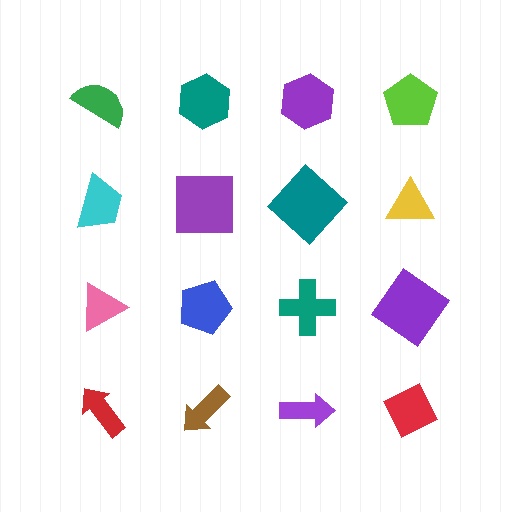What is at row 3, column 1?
A pink triangle.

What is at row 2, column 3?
A teal diamond.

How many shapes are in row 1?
4 shapes.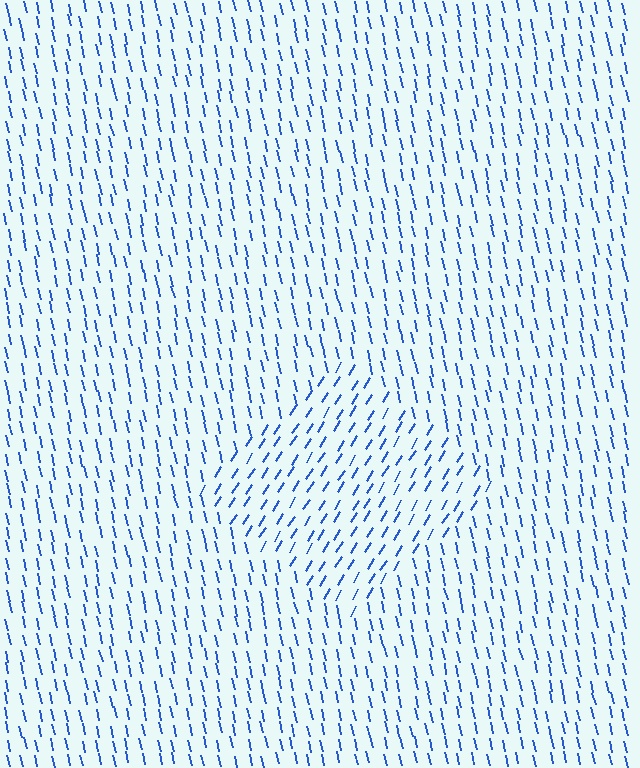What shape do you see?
I see a diamond.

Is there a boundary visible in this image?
Yes, there is a texture boundary formed by a change in line orientation.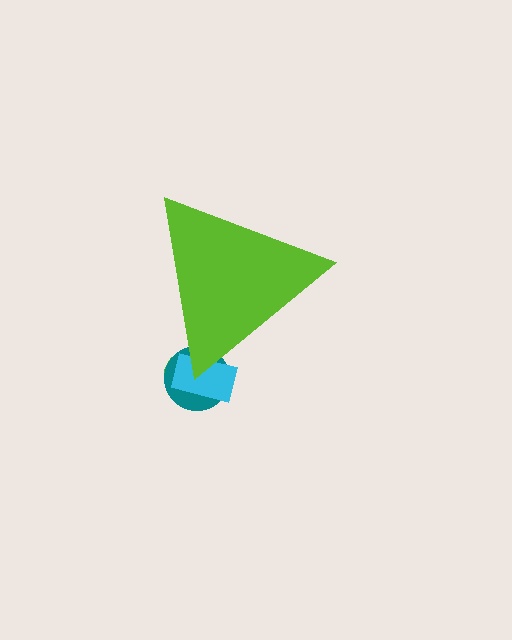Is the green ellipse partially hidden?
Yes, the green ellipse is partially hidden behind the lime triangle.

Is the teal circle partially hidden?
Yes, the teal circle is partially hidden behind the lime triangle.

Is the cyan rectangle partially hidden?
Yes, the cyan rectangle is partially hidden behind the lime triangle.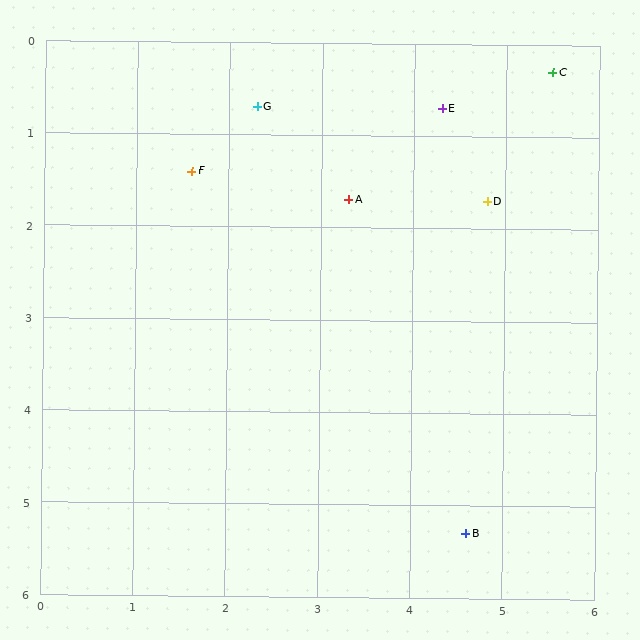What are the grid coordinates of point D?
Point D is at approximately (4.8, 1.7).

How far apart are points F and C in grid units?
Points F and C are about 4.1 grid units apart.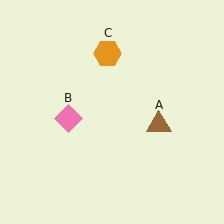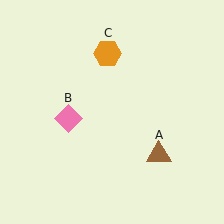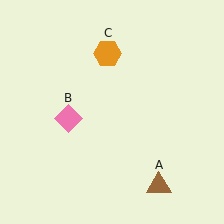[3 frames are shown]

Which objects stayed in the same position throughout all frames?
Pink diamond (object B) and orange hexagon (object C) remained stationary.